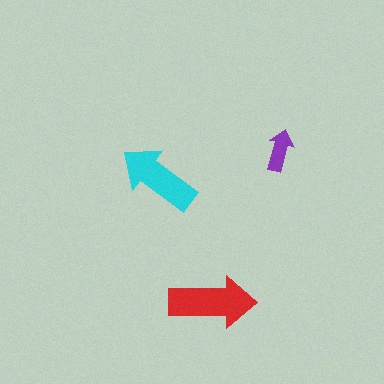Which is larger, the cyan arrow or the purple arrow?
The cyan one.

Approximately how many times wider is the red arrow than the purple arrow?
About 2 times wider.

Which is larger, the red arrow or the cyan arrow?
The red one.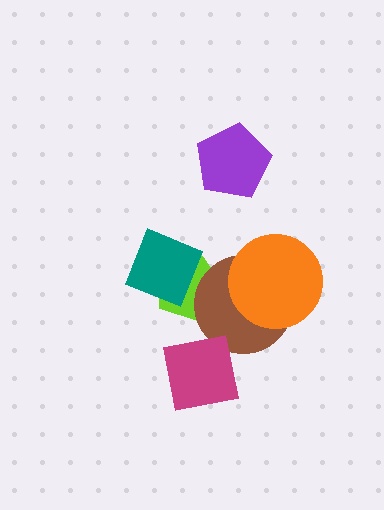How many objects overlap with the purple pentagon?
0 objects overlap with the purple pentagon.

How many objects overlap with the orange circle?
1 object overlaps with the orange circle.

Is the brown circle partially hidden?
Yes, it is partially covered by another shape.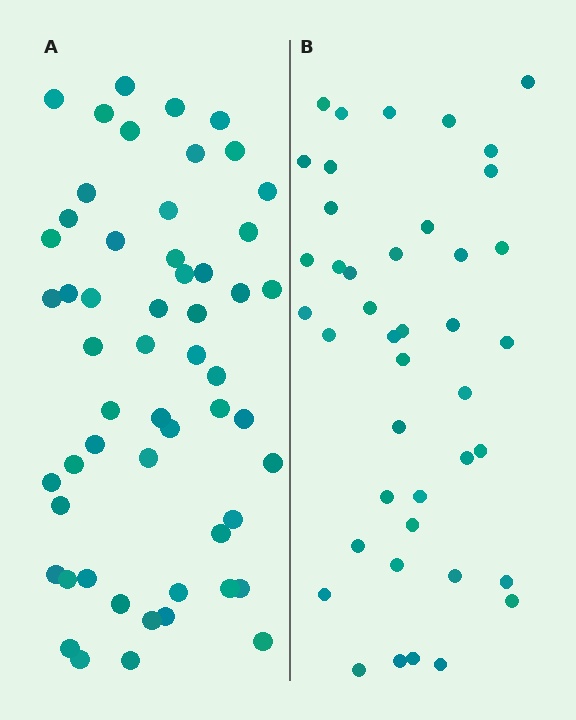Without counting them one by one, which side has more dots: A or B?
Region A (the left region) has more dots.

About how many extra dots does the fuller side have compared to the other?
Region A has approximately 15 more dots than region B.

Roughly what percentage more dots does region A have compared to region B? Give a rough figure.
About 30% more.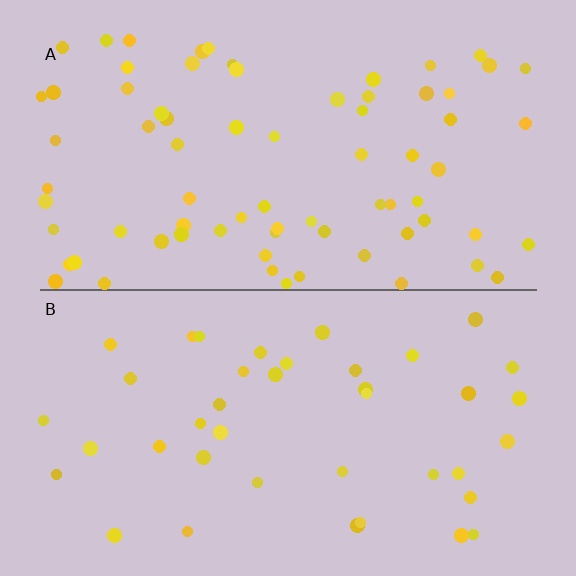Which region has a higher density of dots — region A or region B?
A (the top).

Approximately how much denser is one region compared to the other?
Approximately 1.8× — region A over region B.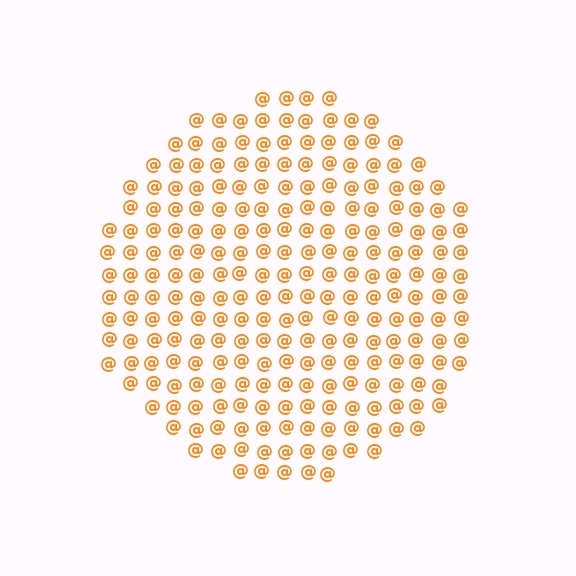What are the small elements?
The small elements are at signs.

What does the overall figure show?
The overall figure shows a circle.